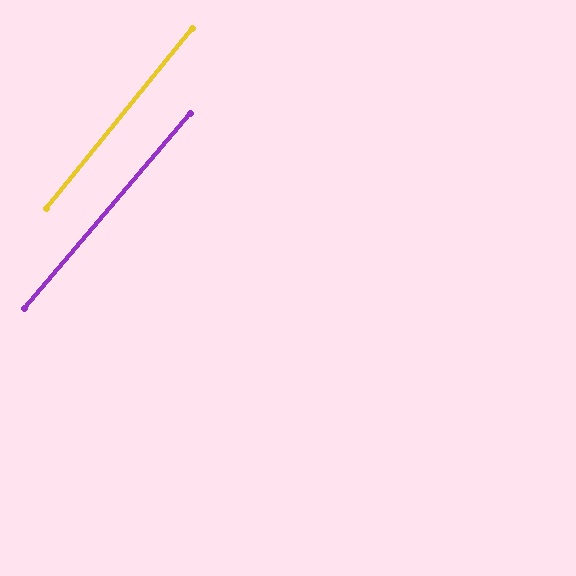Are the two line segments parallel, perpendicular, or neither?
Parallel — their directions differ by only 1.3°.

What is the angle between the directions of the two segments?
Approximately 1 degree.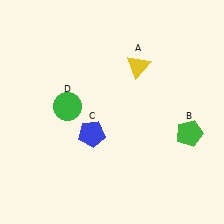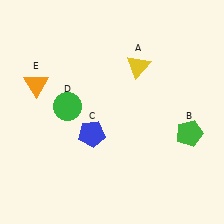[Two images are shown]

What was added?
An orange triangle (E) was added in Image 2.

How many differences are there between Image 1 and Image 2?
There is 1 difference between the two images.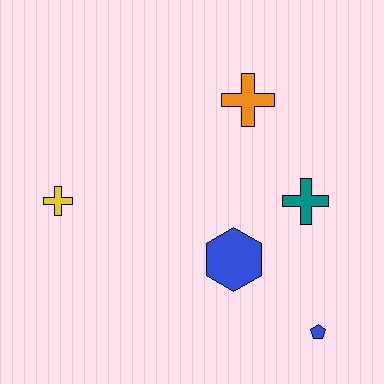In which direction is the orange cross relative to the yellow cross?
The orange cross is to the right of the yellow cross.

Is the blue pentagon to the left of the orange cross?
No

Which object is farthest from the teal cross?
The yellow cross is farthest from the teal cross.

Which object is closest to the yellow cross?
The blue hexagon is closest to the yellow cross.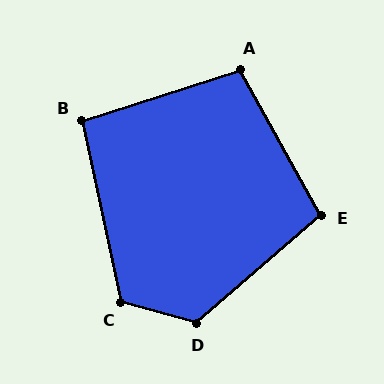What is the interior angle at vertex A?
Approximately 101 degrees (obtuse).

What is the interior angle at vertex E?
Approximately 102 degrees (obtuse).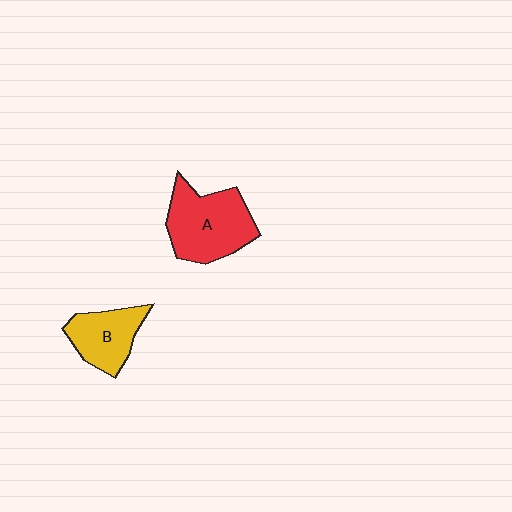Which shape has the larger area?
Shape A (red).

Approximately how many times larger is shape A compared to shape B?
Approximately 1.5 times.